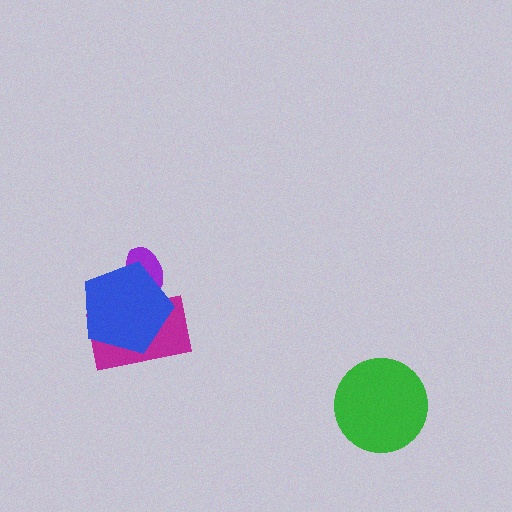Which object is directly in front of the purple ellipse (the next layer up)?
The magenta rectangle is directly in front of the purple ellipse.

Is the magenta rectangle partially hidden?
Yes, it is partially covered by another shape.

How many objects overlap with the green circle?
0 objects overlap with the green circle.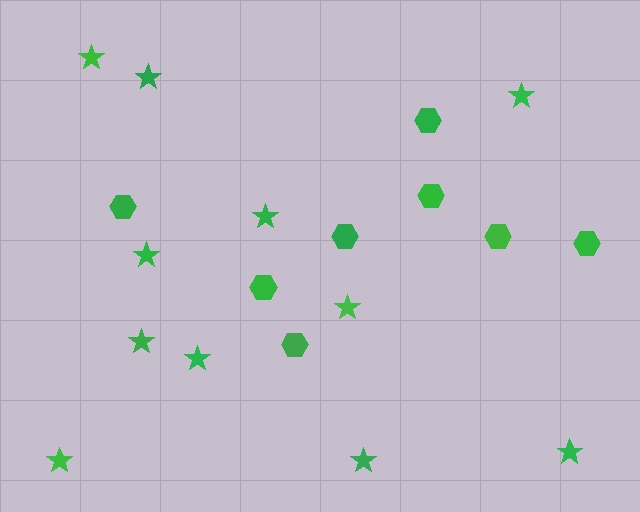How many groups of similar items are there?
There are 2 groups: one group of stars (11) and one group of hexagons (8).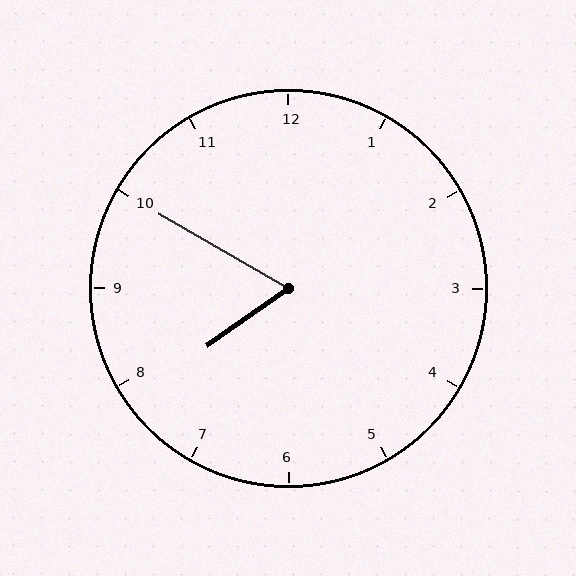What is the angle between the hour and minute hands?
Approximately 65 degrees.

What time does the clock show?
7:50.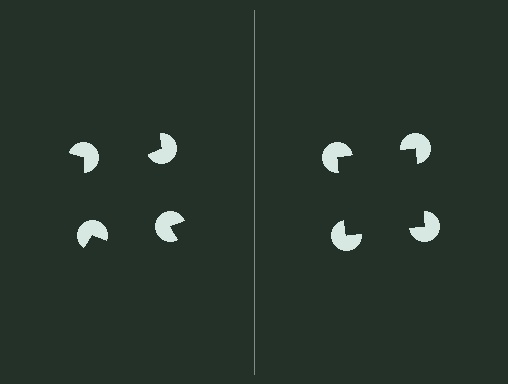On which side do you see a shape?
An illusory square appears on the right side. On the left side the wedge cuts are rotated, so no coherent shape forms.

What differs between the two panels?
The pac-man discs are positioned identically on both sides; only the wedge orientations differ. On the right they align to a square; on the left they are misaligned.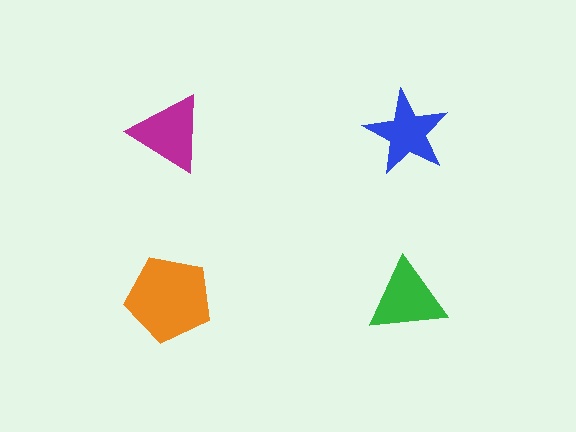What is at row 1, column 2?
A blue star.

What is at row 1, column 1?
A magenta triangle.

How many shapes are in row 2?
2 shapes.